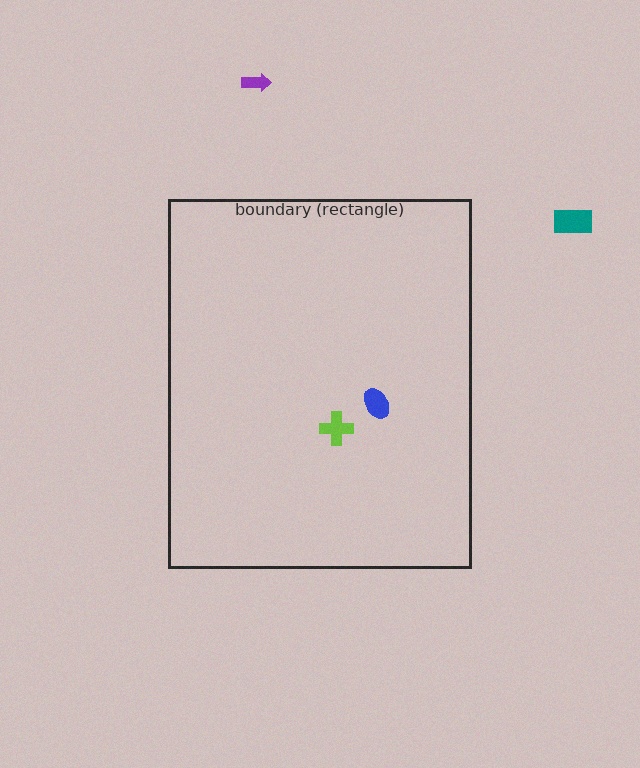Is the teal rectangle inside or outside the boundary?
Outside.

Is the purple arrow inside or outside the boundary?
Outside.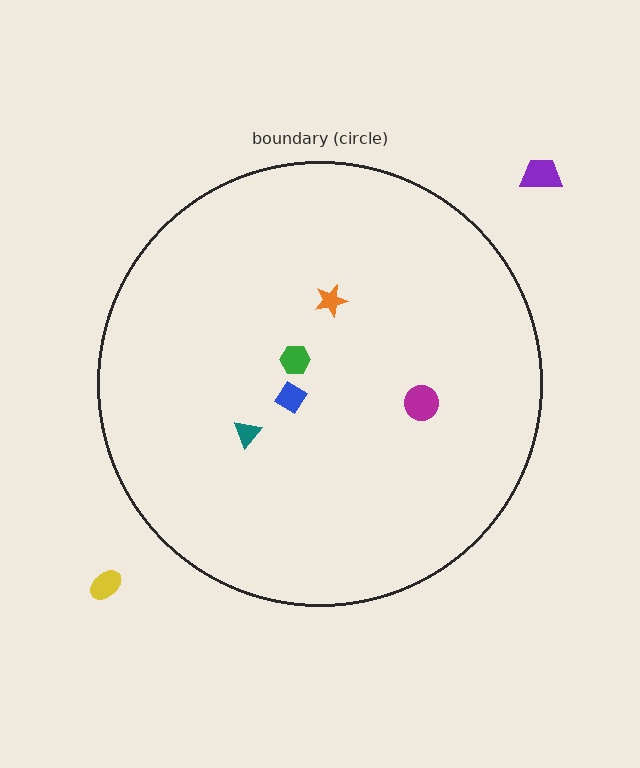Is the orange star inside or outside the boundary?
Inside.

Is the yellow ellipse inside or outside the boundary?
Outside.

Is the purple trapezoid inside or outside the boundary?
Outside.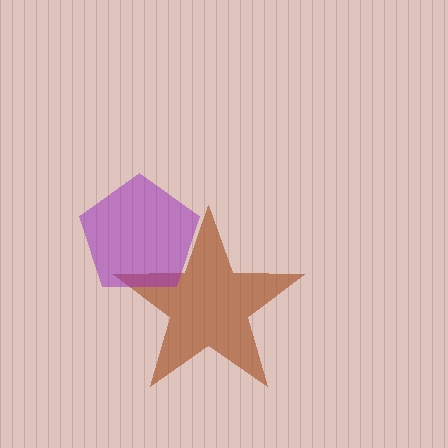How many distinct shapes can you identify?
There are 2 distinct shapes: a brown star, a purple pentagon.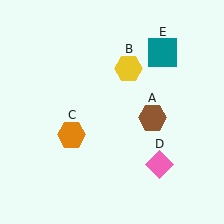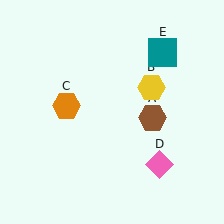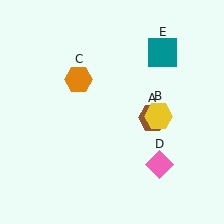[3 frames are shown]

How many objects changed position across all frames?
2 objects changed position: yellow hexagon (object B), orange hexagon (object C).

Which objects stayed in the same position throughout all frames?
Brown hexagon (object A) and pink diamond (object D) and teal square (object E) remained stationary.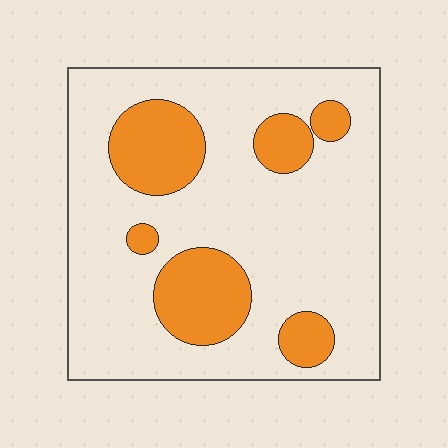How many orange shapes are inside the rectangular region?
6.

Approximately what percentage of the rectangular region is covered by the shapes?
Approximately 25%.